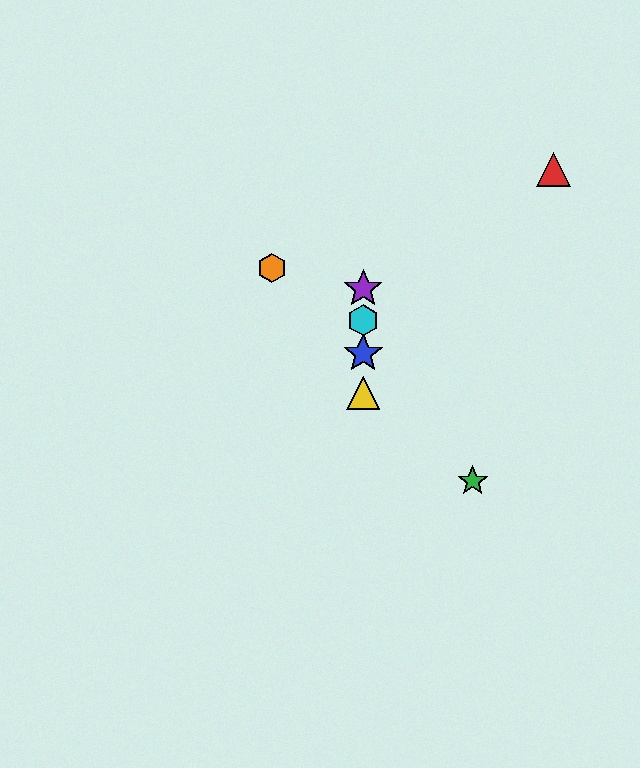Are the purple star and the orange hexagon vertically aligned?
No, the purple star is at x≈363 and the orange hexagon is at x≈272.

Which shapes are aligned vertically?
The blue star, the yellow triangle, the purple star, the cyan hexagon are aligned vertically.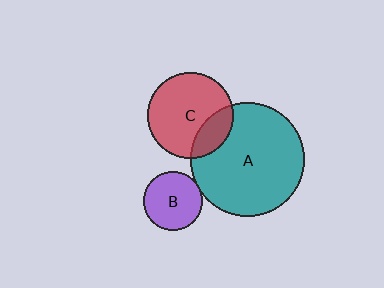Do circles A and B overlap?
Yes.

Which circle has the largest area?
Circle A (teal).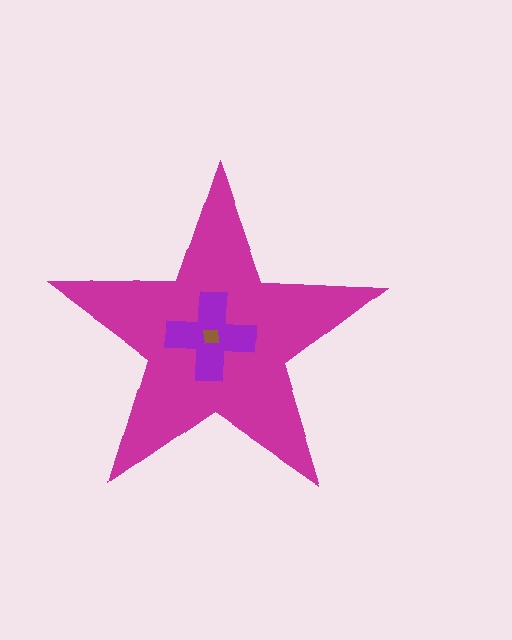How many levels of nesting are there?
3.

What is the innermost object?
The brown square.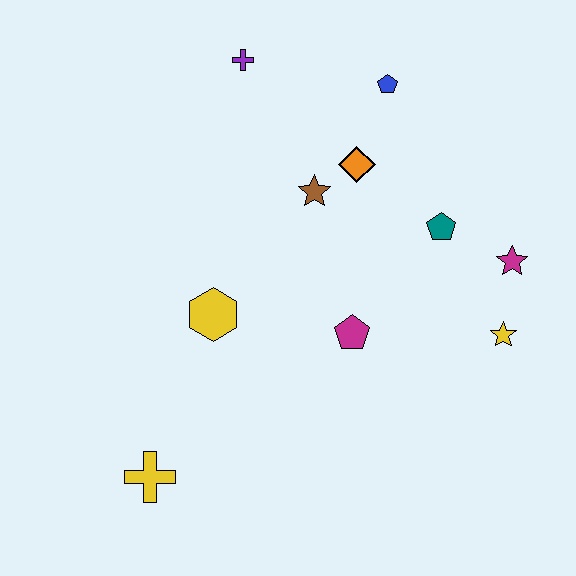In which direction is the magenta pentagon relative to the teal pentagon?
The magenta pentagon is below the teal pentagon.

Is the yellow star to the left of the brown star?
No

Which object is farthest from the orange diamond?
The yellow cross is farthest from the orange diamond.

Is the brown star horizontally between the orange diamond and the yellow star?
No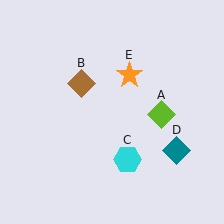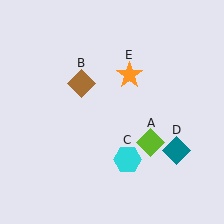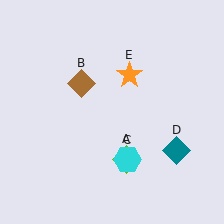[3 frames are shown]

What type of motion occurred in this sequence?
The lime diamond (object A) rotated clockwise around the center of the scene.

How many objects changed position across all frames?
1 object changed position: lime diamond (object A).